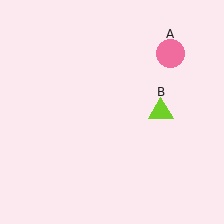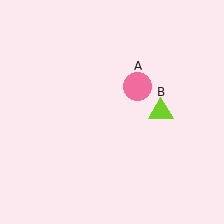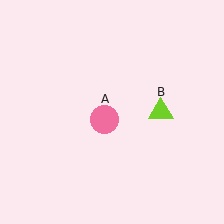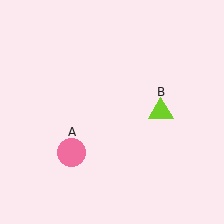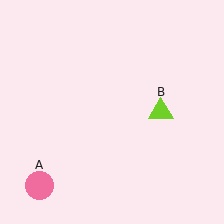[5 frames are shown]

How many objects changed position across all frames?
1 object changed position: pink circle (object A).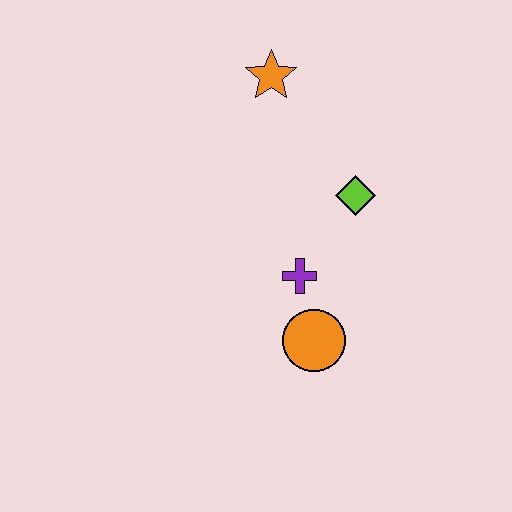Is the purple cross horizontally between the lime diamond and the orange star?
Yes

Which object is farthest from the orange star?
The orange circle is farthest from the orange star.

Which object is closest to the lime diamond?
The purple cross is closest to the lime diamond.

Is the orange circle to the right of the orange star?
Yes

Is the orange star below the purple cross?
No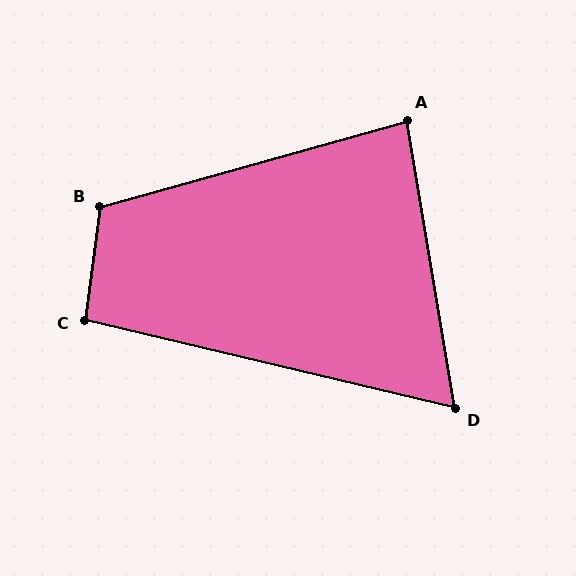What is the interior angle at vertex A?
Approximately 84 degrees (acute).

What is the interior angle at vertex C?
Approximately 96 degrees (obtuse).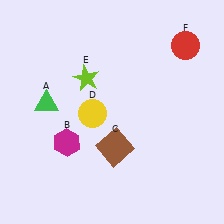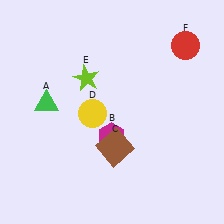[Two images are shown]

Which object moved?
The magenta hexagon (B) moved right.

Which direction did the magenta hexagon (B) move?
The magenta hexagon (B) moved right.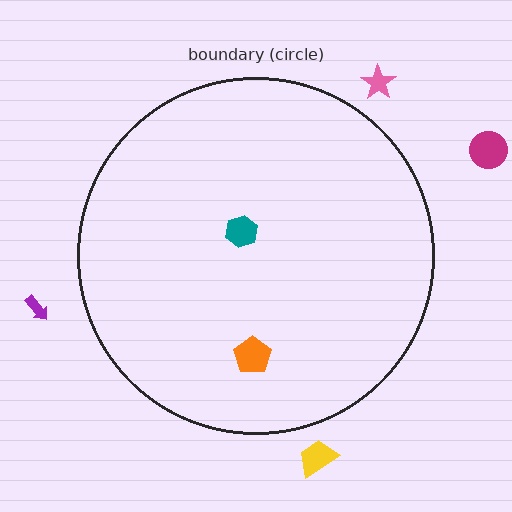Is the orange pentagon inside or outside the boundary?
Inside.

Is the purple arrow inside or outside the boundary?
Outside.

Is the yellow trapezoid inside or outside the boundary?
Outside.